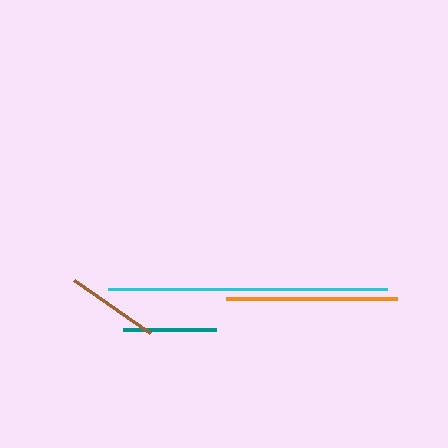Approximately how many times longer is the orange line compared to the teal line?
The orange line is approximately 1.9 times the length of the teal line.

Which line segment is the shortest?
The brown line is the shortest at approximately 92 pixels.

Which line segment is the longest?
The cyan line is the longest at approximately 279 pixels.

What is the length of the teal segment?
The teal segment is approximately 92 pixels long.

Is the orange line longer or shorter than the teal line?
The orange line is longer than the teal line.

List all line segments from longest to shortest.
From longest to shortest: cyan, orange, teal, brown.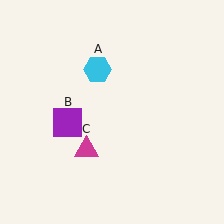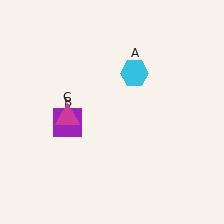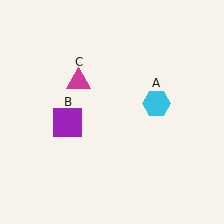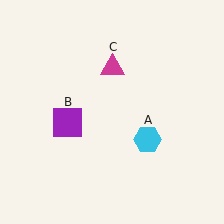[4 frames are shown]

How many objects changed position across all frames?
2 objects changed position: cyan hexagon (object A), magenta triangle (object C).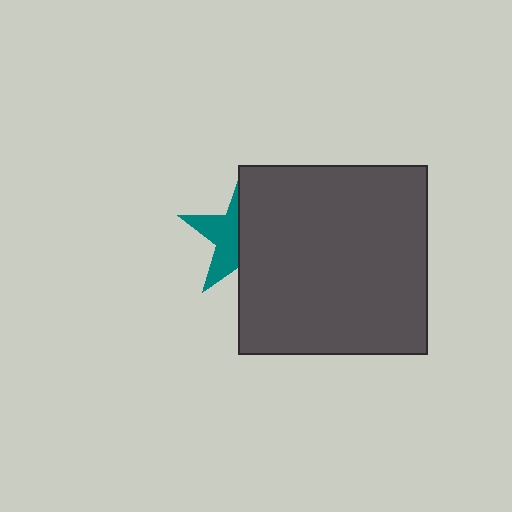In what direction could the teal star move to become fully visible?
The teal star could move left. That would shift it out from behind the dark gray square entirely.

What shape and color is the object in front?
The object in front is a dark gray square.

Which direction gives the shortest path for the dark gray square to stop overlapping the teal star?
Moving right gives the shortest separation.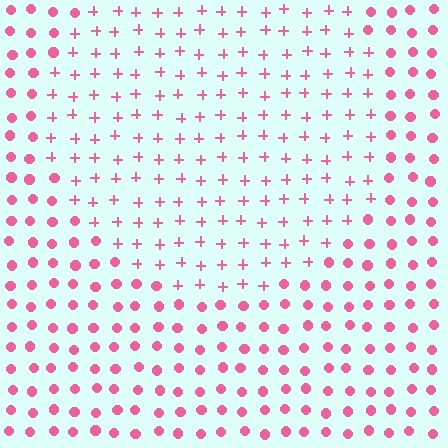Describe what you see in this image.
The image is filled with small pink elements arranged in a uniform grid. A circle-shaped region contains plus signs, while the surrounding area contains circles. The boundary is defined purely by the change in element shape.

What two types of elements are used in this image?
The image uses plus signs inside the circle region and circles outside it.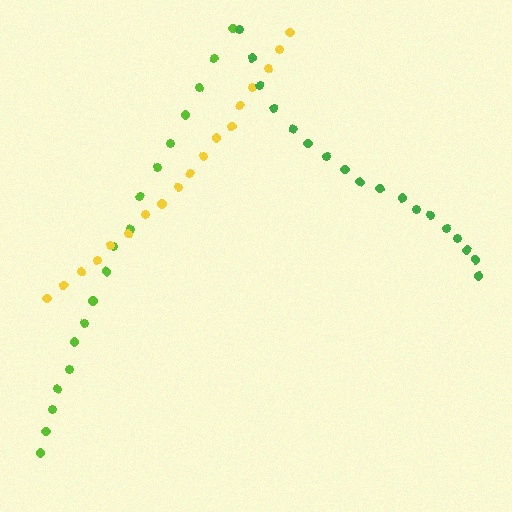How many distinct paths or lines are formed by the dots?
There are 3 distinct paths.